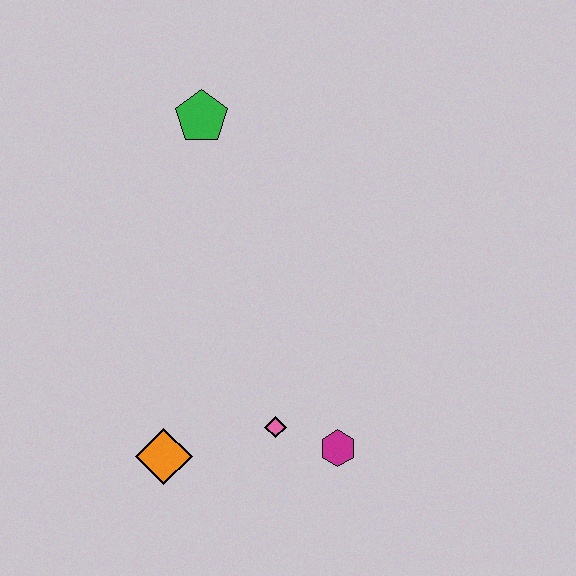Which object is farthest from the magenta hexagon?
The green pentagon is farthest from the magenta hexagon.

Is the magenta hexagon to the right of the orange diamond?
Yes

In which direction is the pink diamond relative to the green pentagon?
The pink diamond is below the green pentagon.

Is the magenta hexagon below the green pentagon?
Yes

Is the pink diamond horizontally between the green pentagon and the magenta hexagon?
Yes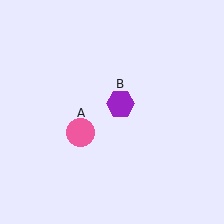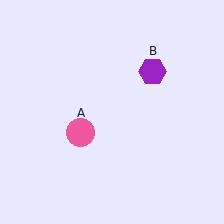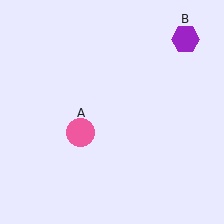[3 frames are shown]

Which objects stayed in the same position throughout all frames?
Pink circle (object A) remained stationary.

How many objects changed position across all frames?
1 object changed position: purple hexagon (object B).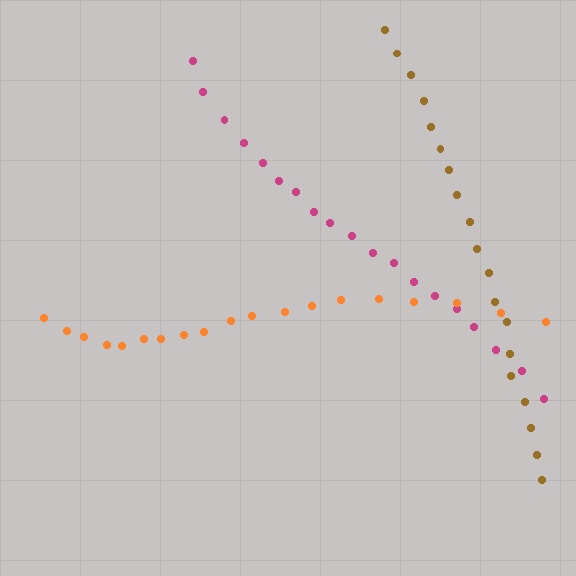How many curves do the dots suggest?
There are 3 distinct paths.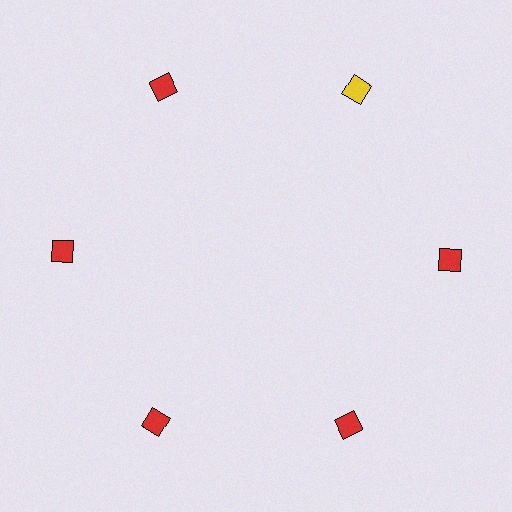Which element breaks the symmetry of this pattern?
The yellow diamond at roughly the 1 o'clock position breaks the symmetry. All other shapes are red diamonds.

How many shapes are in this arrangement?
There are 6 shapes arranged in a ring pattern.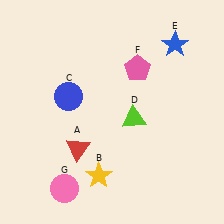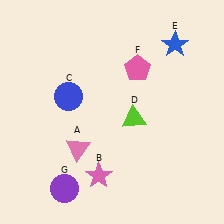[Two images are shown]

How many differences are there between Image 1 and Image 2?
There are 3 differences between the two images.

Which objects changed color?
A changed from red to pink. B changed from yellow to pink. G changed from pink to purple.